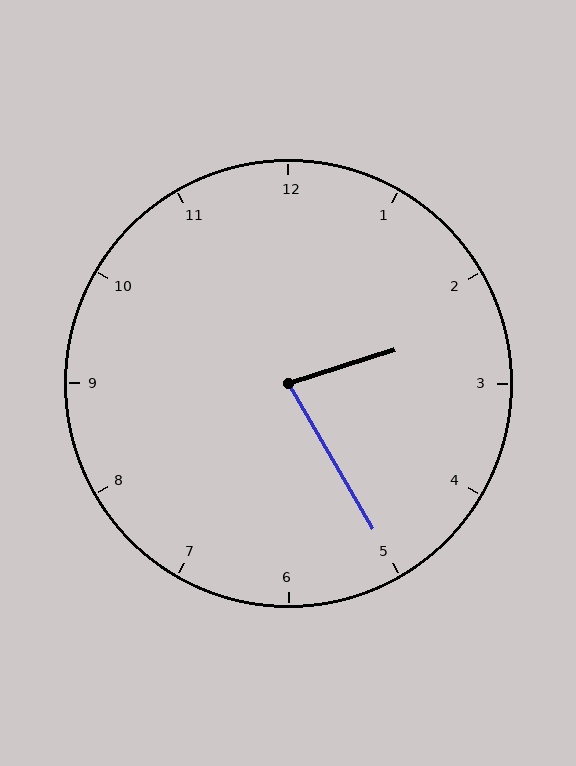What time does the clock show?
2:25.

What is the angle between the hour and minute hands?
Approximately 78 degrees.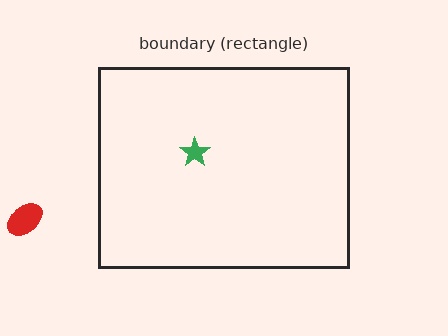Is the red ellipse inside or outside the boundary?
Outside.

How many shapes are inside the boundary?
1 inside, 1 outside.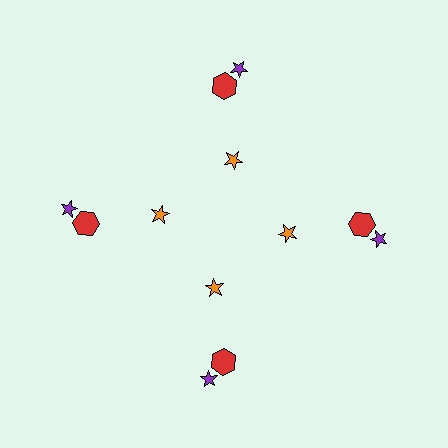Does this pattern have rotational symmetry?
Yes, this pattern has 4-fold rotational symmetry. It looks the same after rotating 90 degrees around the center.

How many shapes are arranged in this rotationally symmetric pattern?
There are 12 shapes, arranged in 4 groups of 3.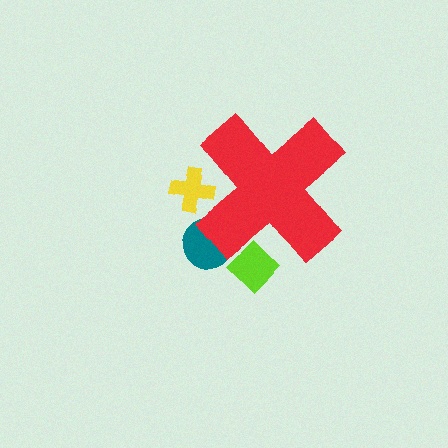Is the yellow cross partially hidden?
Yes, the yellow cross is partially hidden behind the red cross.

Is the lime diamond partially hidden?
Yes, the lime diamond is partially hidden behind the red cross.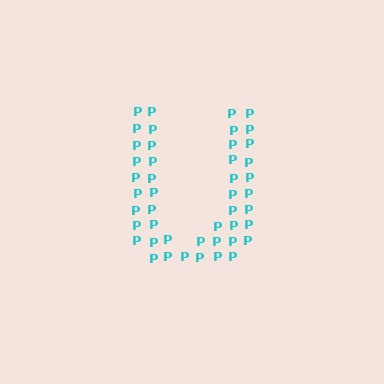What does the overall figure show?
The overall figure shows the letter U.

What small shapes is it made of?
It is made of small letter P's.